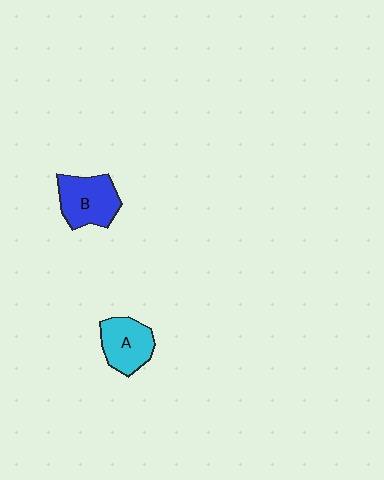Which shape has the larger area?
Shape B (blue).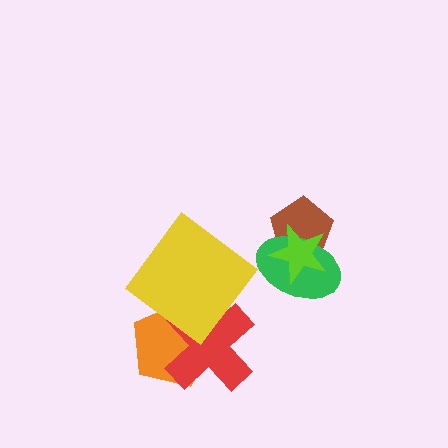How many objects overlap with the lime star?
2 objects overlap with the lime star.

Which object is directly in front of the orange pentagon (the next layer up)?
The red cross is directly in front of the orange pentagon.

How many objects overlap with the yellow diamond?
2 objects overlap with the yellow diamond.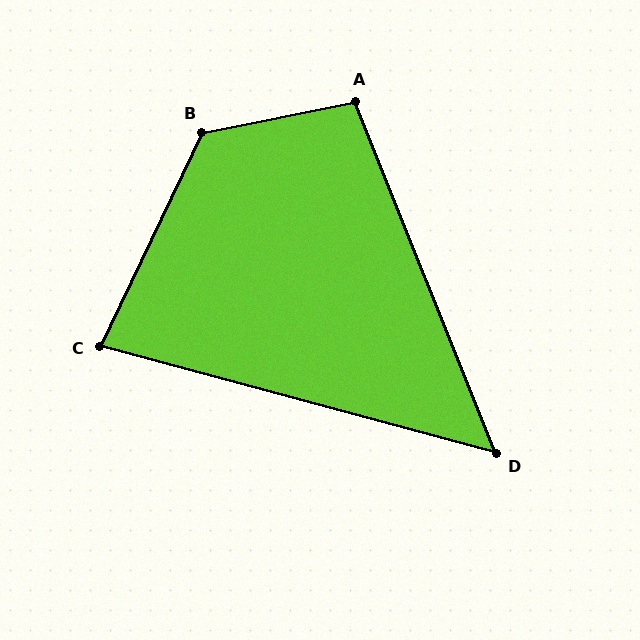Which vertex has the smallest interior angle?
D, at approximately 53 degrees.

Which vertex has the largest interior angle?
B, at approximately 127 degrees.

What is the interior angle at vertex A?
Approximately 100 degrees (obtuse).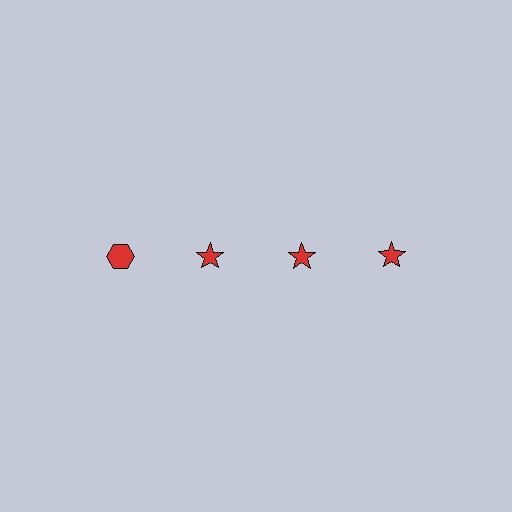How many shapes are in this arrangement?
There are 4 shapes arranged in a grid pattern.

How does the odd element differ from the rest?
It has a different shape: hexagon instead of star.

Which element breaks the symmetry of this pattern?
The red hexagon in the top row, leftmost column breaks the symmetry. All other shapes are red stars.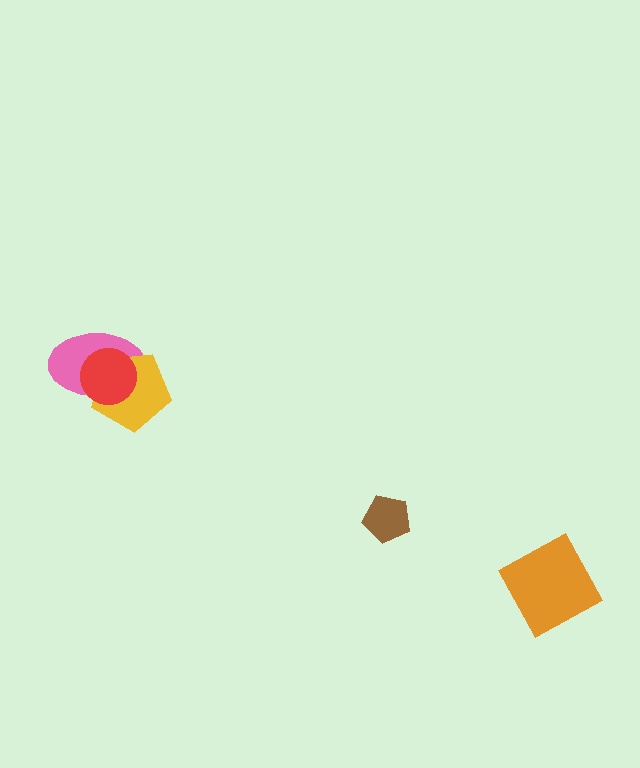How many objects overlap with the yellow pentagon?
2 objects overlap with the yellow pentagon.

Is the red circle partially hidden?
No, no other shape covers it.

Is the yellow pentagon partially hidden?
Yes, it is partially covered by another shape.